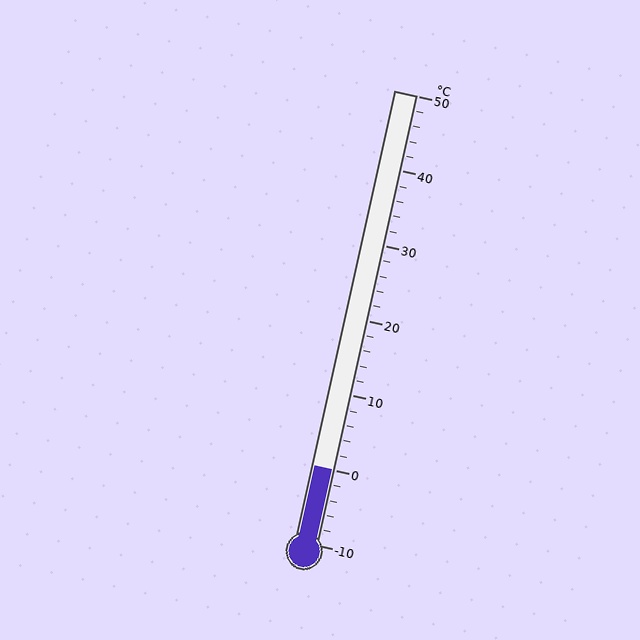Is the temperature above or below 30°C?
The temperature is below 30°C.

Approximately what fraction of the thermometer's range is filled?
The thermometer is filled to approximately 15% of its range.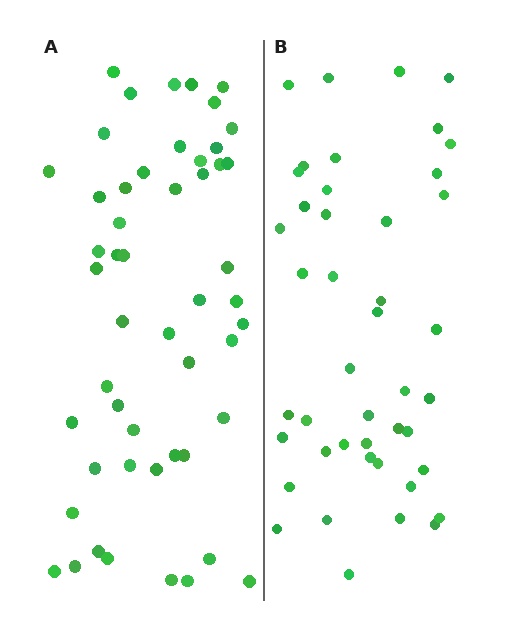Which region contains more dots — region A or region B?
Region A (the left region) has more dots.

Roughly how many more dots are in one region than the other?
Region A has roughly 8 or so more dots than region B.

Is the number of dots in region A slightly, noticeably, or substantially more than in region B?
Region A has only slightly more — the two regions are fairly close. The ratio is roughly 1.2 to 1.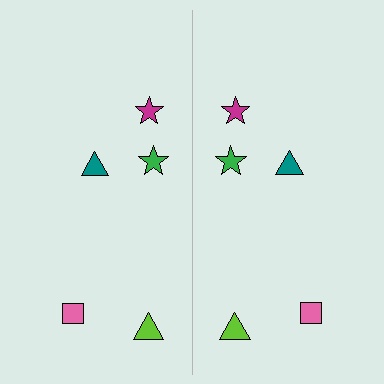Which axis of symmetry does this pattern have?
The pattern has a vertical axis of symmetry running through the center of the image.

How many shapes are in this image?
There are 10 shapes in this image.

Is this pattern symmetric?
Yes, this pattern has bilateral (reflection) symmetry.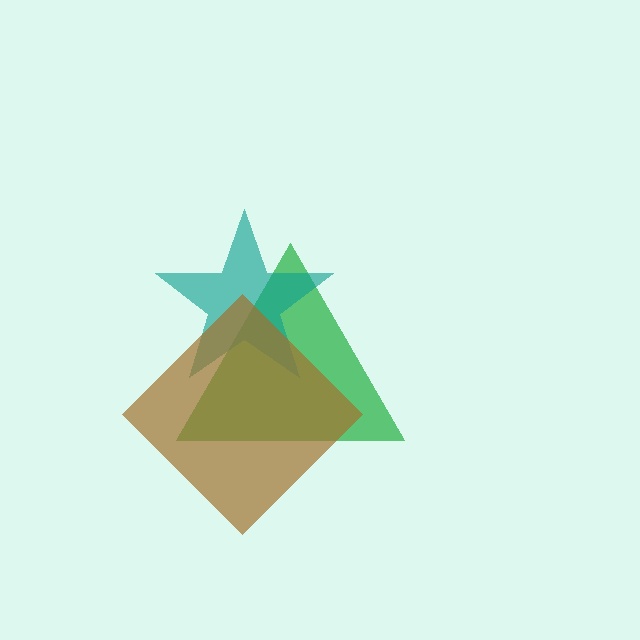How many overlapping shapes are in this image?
There are 3 overlapping shapes in the image.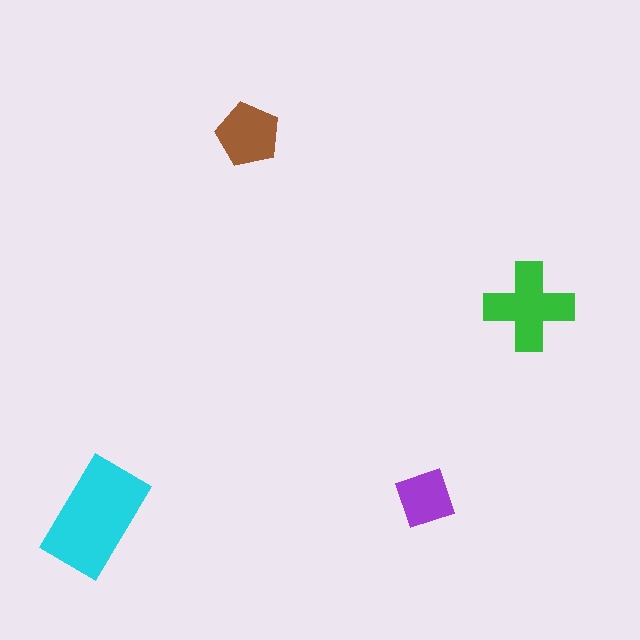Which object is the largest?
The cyan rectangle.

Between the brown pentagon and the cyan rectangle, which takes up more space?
The cyan rectangle.